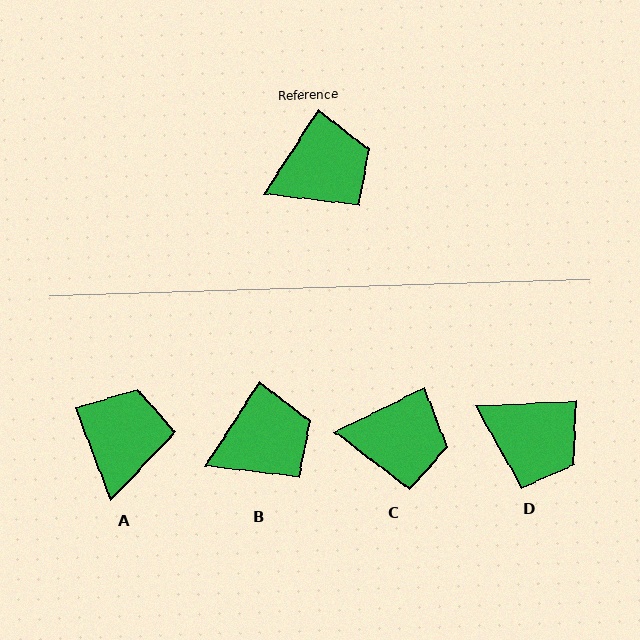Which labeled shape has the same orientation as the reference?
B.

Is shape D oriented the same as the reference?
No, it is off by about 55 degrees.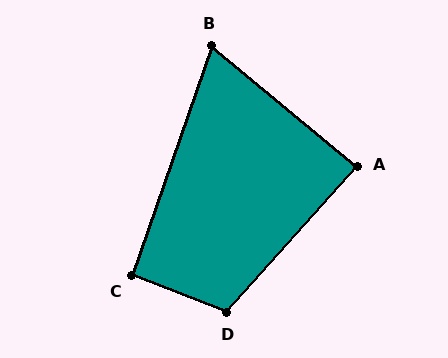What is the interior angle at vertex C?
Approximately 92 degrees (approximately right).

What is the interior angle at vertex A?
Approximately 88 degrees (approximately right).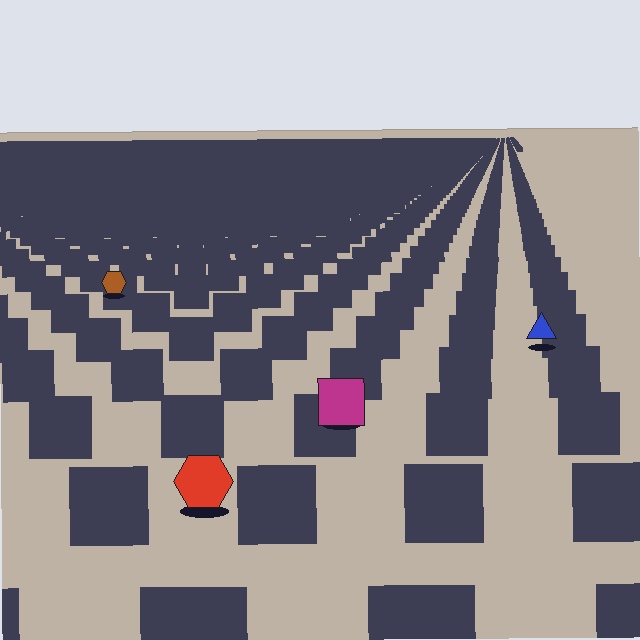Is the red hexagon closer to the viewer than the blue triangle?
Yes. The red hexagon is closer — you can tell from the texture gradient: the ground texture is coarser near it.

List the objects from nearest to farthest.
From nearest to farthest: the red hexagon, the magenta square, the blue triangle, the brown hexagon.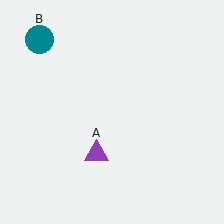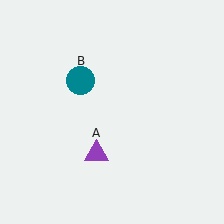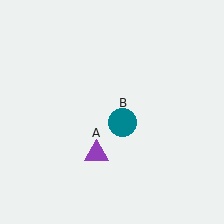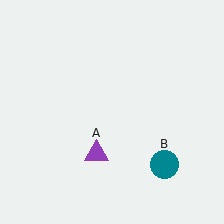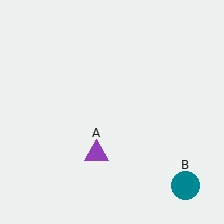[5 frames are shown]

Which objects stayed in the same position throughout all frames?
Purple triangle (object A) remained stationary.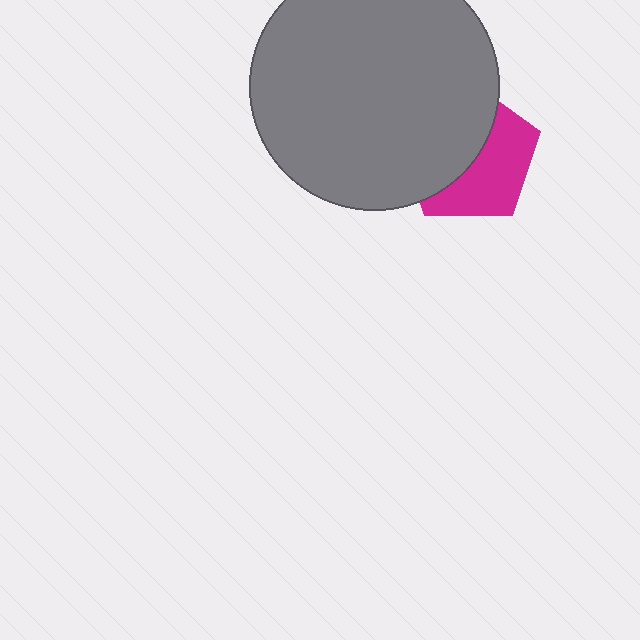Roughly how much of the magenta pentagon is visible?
About half of it is visible (roughly 47%).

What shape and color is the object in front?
The object in front is a gray circle.